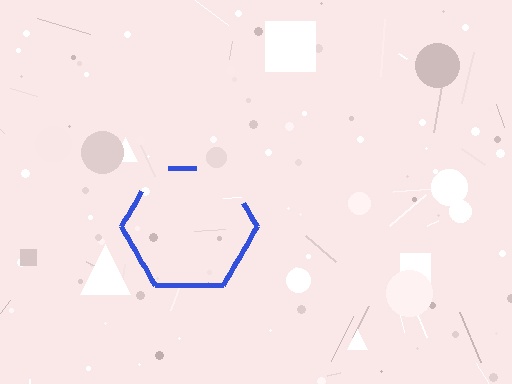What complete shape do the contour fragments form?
The contour fragments form a hexagon.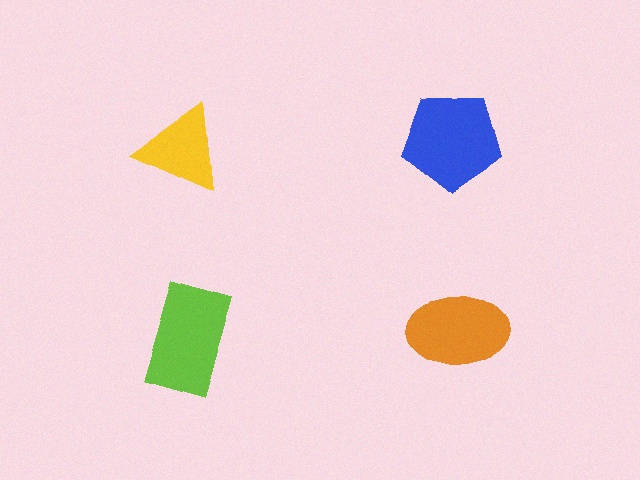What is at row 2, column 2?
An orange ellipse.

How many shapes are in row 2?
2 shapes.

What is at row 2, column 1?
A lime rectangle.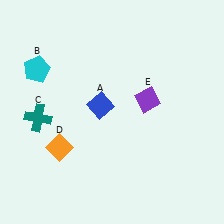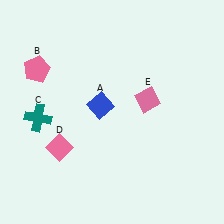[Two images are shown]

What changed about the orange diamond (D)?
In Image 1, D is orange. In Image 2, it changed to pink.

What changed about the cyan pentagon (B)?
In Image 1, B is cyan. In Image 2, it changed to pink.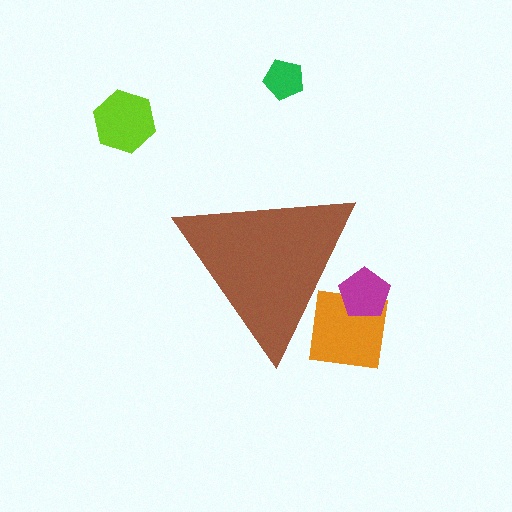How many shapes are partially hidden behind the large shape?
2 shapes are partially hidden.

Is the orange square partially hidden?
Yes, the orange square is partially hidden behind the brown triangle.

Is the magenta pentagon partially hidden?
Yes, the magenta pentagon is partially hidden behind the brown triangle.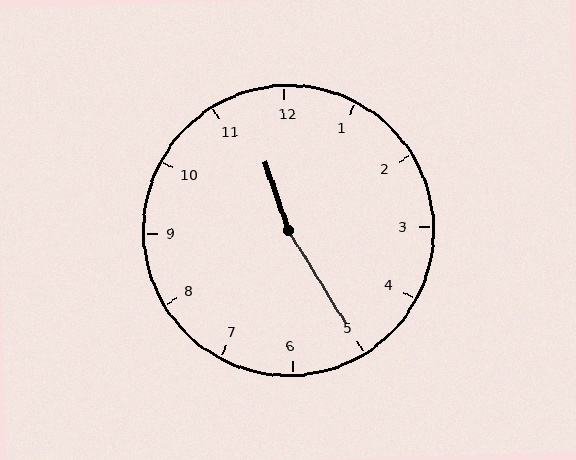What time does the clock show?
11:25.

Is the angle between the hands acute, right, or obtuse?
It is obtuse.